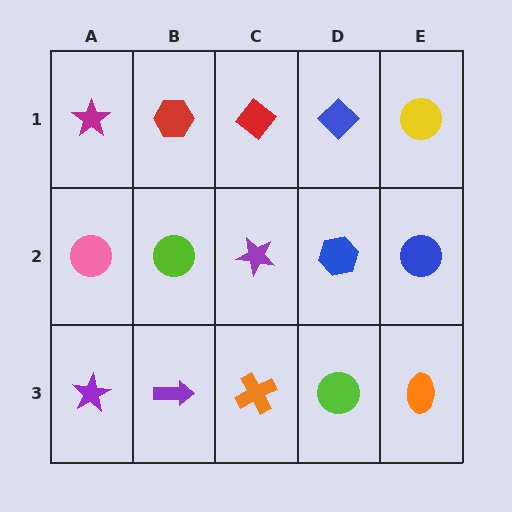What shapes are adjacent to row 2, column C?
A red diamond (row 1, column C), an orange cross (row 3, column C), a lime circle (row 2, column B), a blue hexagon (row 2, column D).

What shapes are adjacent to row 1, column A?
A pink circle (row 2, column A), a red hexagon (row 1, column B).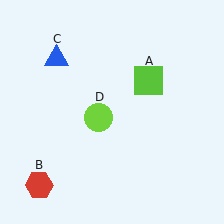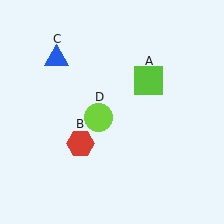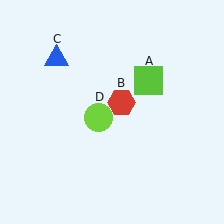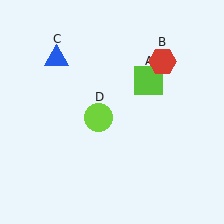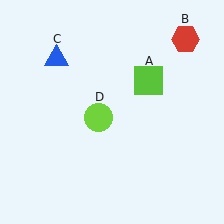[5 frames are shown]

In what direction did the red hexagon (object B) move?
The red hexagon (object B) moved up and to the right.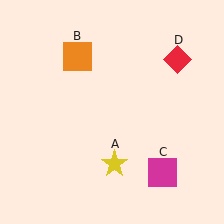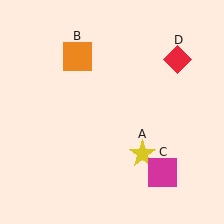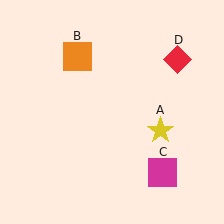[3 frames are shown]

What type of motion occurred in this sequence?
The yellow star (object A) rotated counterclockwise around the center of the scene.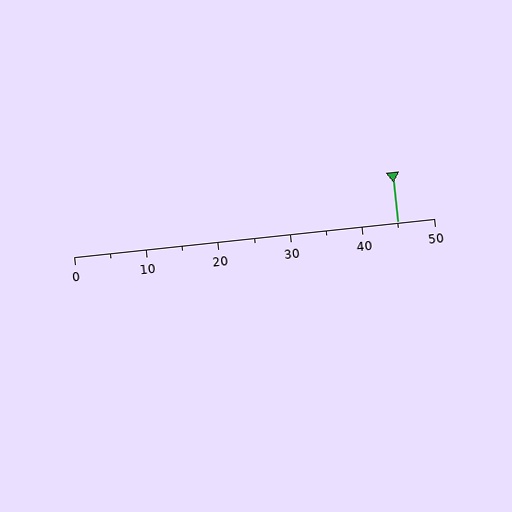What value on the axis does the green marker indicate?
The marker indicates approximately 45.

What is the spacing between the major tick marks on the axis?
The major ticks are spaced 10 apart.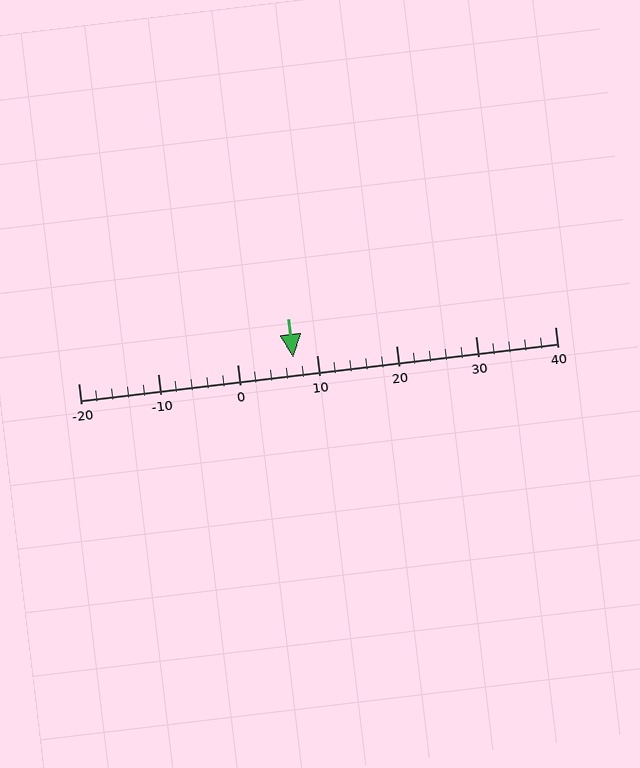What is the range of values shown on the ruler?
The ruler shows values from -20 to 40.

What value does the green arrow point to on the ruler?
The green arrow points to approximately 7.